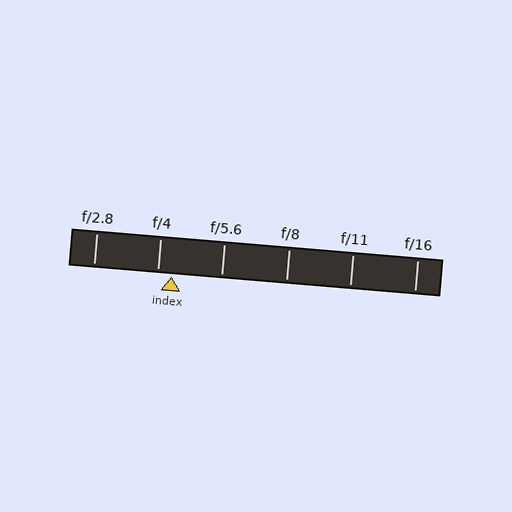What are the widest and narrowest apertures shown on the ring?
The widest aperture shown is f/2.8 and the narrowest is f/16.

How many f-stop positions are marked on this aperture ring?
There are 6 f-stop positions marked.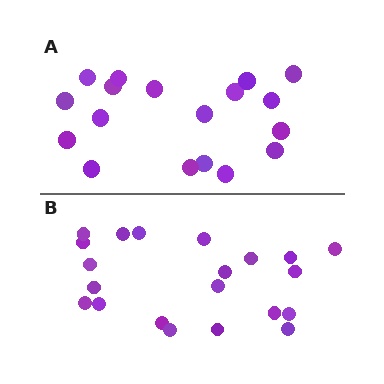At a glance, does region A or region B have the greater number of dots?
Region B (the bottom region) has more dots.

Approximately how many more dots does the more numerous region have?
Region B has just a few more — roughly 2 or 3 more dots than region A.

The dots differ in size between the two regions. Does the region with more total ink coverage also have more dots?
No. Region A has more total ink coverage because its dots are larger, but region B actually contains more individual dots. Total area can be misleading — the number of items is what matters here.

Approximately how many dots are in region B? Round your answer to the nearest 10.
About 20 dots. (The exact count is 21, which rounds to 20.)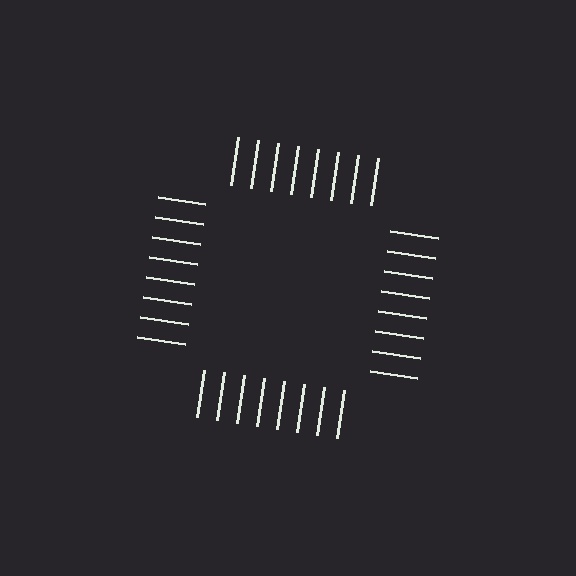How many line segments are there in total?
32 — 8 along each of the 4 edges.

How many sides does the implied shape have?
4 sides — the line-ends trace a square.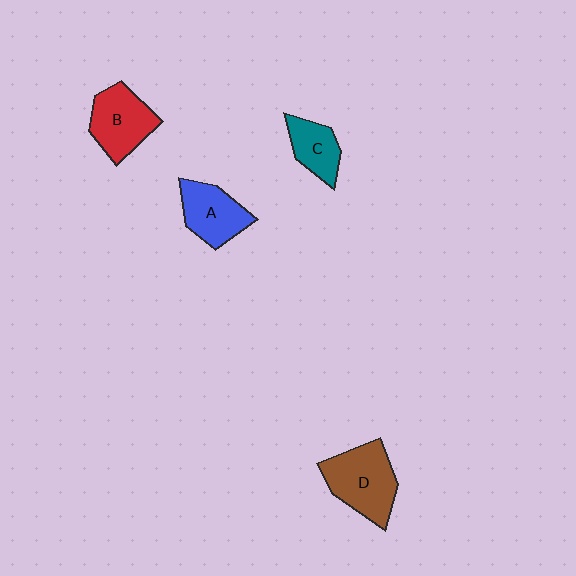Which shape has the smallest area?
Shape C (teal).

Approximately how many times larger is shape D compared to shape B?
Approximately 1.2 times.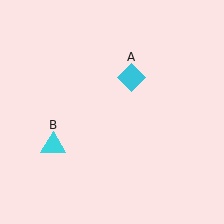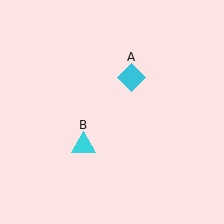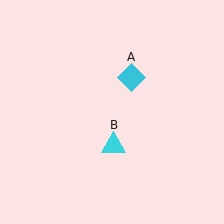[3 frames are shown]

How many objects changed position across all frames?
1 object changed position: cyan triangle (object B).